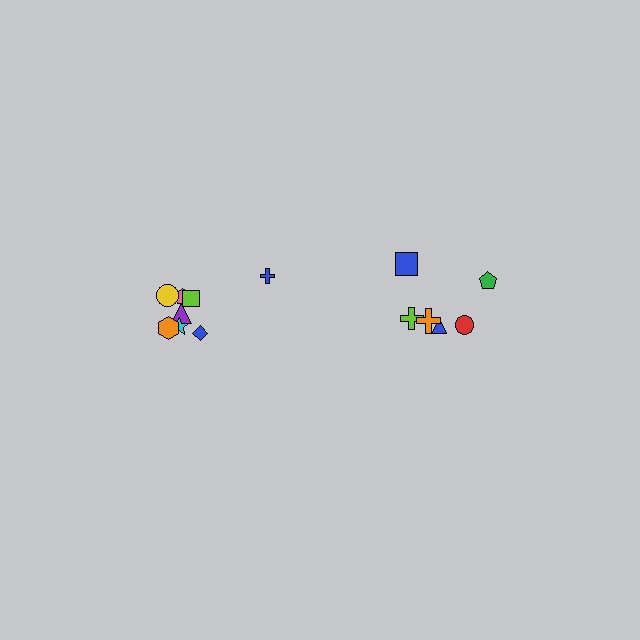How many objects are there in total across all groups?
There are 14 objects.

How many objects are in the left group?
There are 8 objects.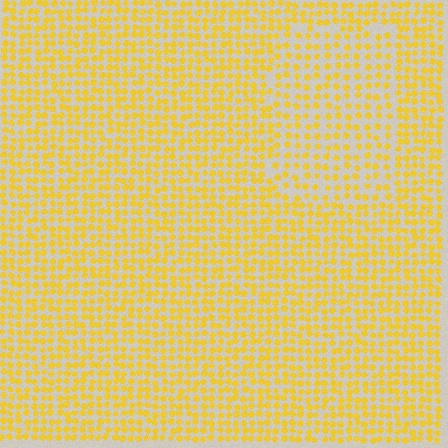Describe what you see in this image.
The image contains small yellow elements arranged at two different densities. A rectangle-shaped region is visible where the elements are less densely packed than the surrounding area.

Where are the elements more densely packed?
The elements are more densely packed outside the rectangle boundary.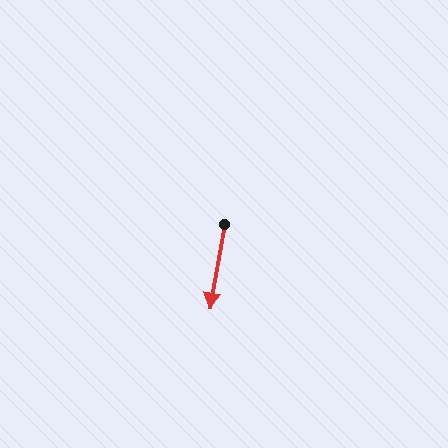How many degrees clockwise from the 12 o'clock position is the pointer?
Approximately 190 degrees.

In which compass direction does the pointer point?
South.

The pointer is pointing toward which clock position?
Roughly 6 o'clock.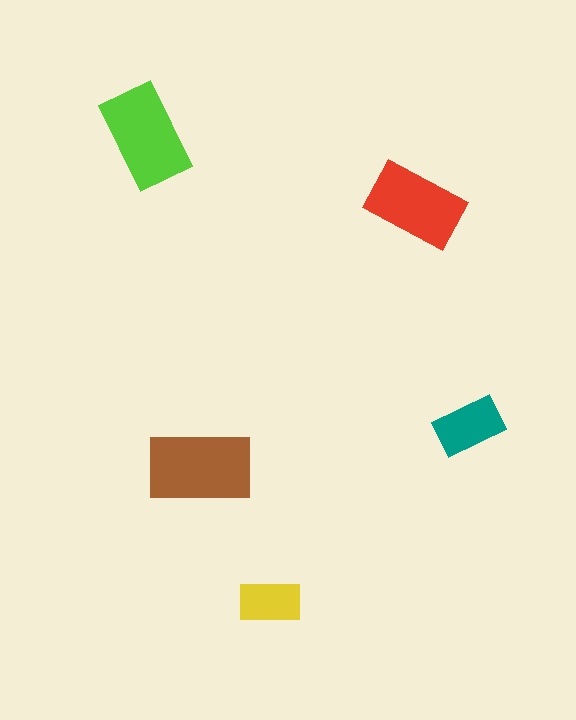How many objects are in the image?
There are 5 objects in the image.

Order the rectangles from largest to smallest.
the brown one, the lime one, the red one, the teal one, the yellow one.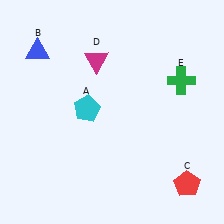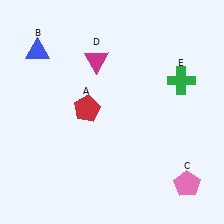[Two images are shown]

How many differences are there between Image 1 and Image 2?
There are 2 differences between the two images.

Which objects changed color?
A changed from cyan to red. C changed from red to pink.